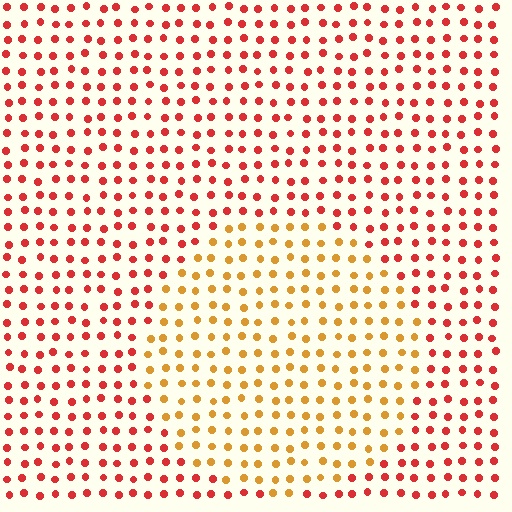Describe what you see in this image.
The image is filled with small red elements in a uniform arrangement. A circle-shaped region is visible where the elements are tinted to a slightly different hue, forming a subtle color boundary.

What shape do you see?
I see a circle.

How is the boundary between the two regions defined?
The boundary is defined purely by a slight shift in hue (about 39 degrees). Spacing, size, and orientation are identical on both sides.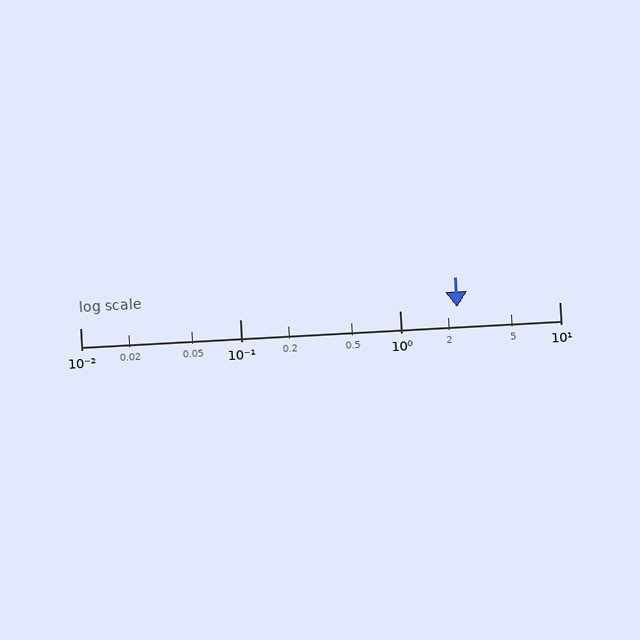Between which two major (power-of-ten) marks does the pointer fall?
The pointer is between 1 and 10.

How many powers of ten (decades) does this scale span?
The scale spans 3 decades, from 0.01 to 10.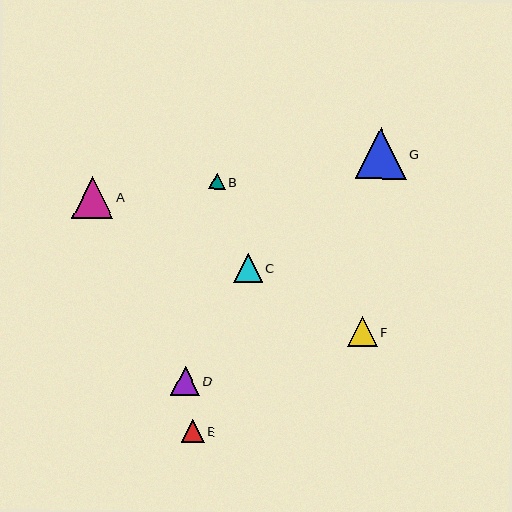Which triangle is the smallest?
Triangle B is the smallest with a size of approximately 17 pixels.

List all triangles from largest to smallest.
From largest to smallest: G, A, F, D, C, E, B.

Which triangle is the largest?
Triangle G is the largest with a size of approximately 51 pixels.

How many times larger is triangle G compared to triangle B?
Triangle G is approximately 3.1 times the size of triangle B.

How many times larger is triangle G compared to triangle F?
Triangle G is approximately 1.7 times the size of triangle F.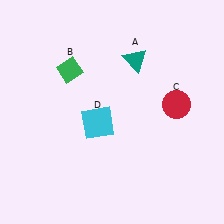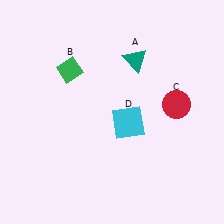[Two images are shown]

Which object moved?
The cyan square (D) moved right.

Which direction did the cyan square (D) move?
The cyan square (D) moved right.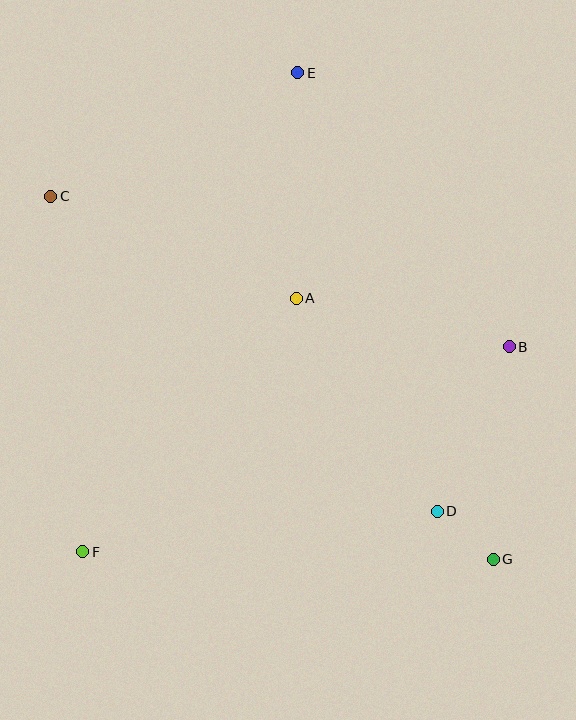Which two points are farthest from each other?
Points C and G are farthest from each other.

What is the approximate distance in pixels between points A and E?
The distance between A and E is approximately 225 pixels.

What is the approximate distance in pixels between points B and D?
The distance between B and D is approximately 180 pixels.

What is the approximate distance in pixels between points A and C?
The distance between A and C is approximately 266 pixels.